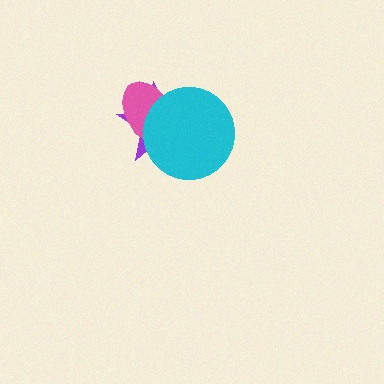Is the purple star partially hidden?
Yes, it is partially covered by another shape.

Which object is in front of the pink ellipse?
The cyan circle is in front of the pink ellipse.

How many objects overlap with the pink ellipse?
2 objects overlap with the pink ellipse.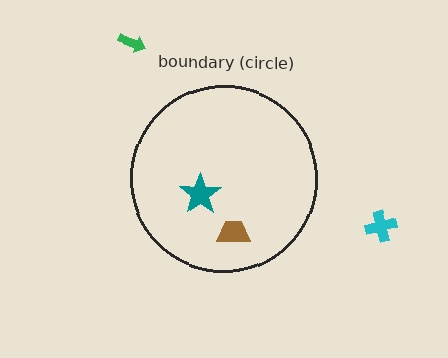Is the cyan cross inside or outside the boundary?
Outside.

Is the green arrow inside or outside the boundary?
Outside.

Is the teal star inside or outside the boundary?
Inside.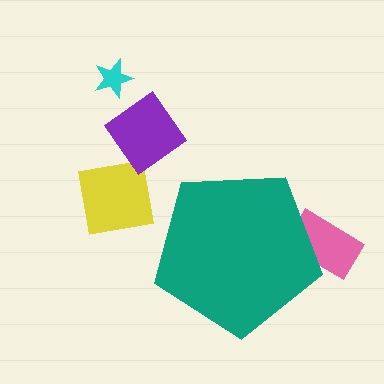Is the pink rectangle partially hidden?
Yes, the pink rectangle is partially hidden behind the teal pentagon.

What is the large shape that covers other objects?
A teal pentagon.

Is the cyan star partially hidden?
No, the cyan star is fully visible.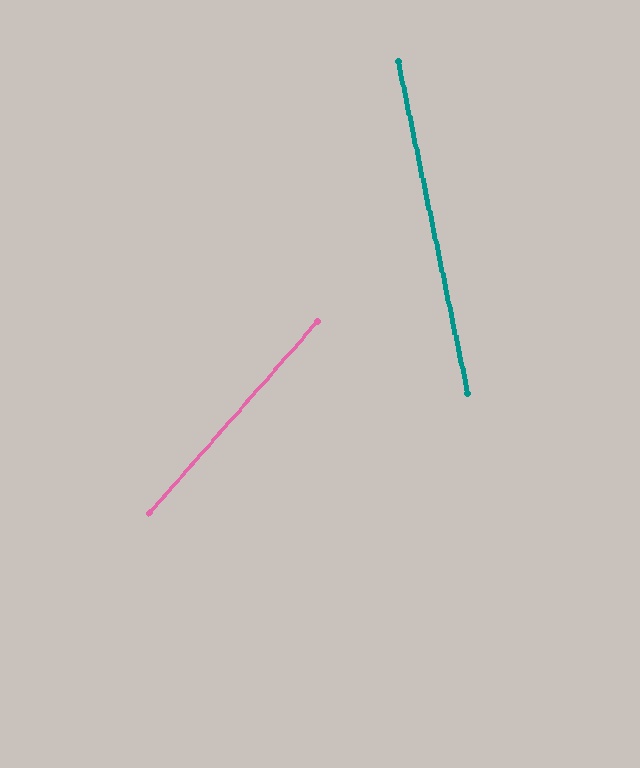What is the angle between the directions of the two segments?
Approximately 53 degrees.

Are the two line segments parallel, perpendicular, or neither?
Neither parallel nor perpendicular — they differ by about 53°.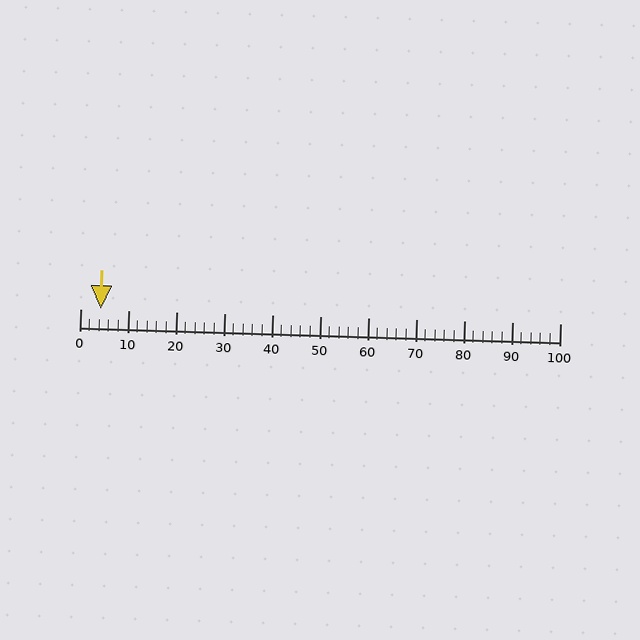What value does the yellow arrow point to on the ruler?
The yellow arrow points to approximately 4.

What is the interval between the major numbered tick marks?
The major tick marks are spaced 10 units apart.